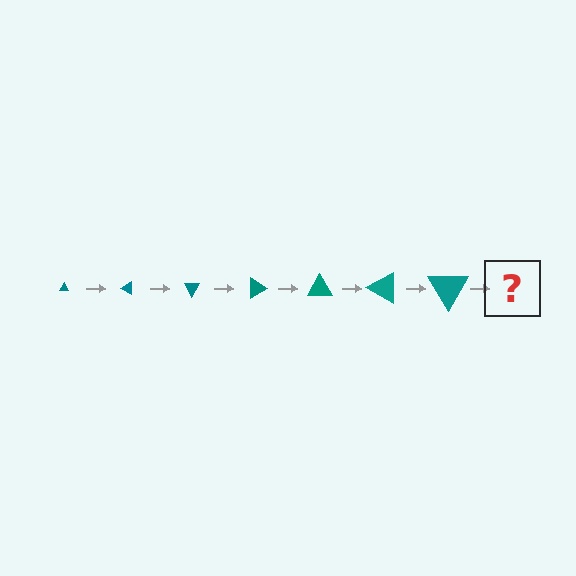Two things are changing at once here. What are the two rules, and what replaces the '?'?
The two rules are that the triangle grows larger each step and it rotates 30 degrees each step. The '?' should be a triangle, larger than the previous one and rotated 210 degrees from the start.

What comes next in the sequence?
The next element should be a triangle, larger than the previous one and rotated 210 degrees from the start.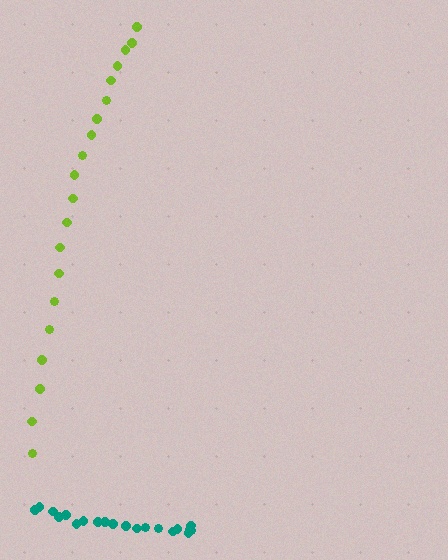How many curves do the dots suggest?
There are 2 distinct paths.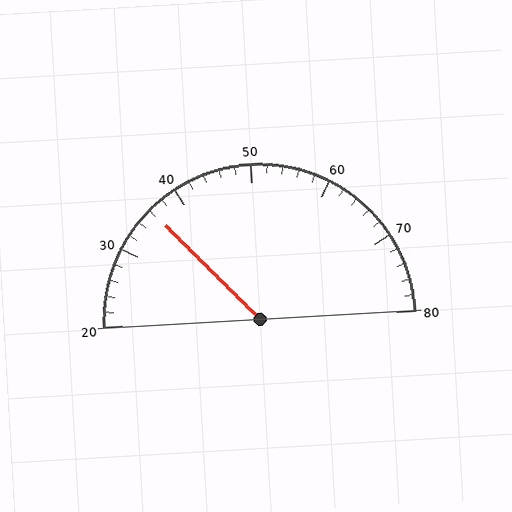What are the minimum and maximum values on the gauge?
The gauge ranges from 20 to 80.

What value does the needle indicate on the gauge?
The needle indicates approximately 36.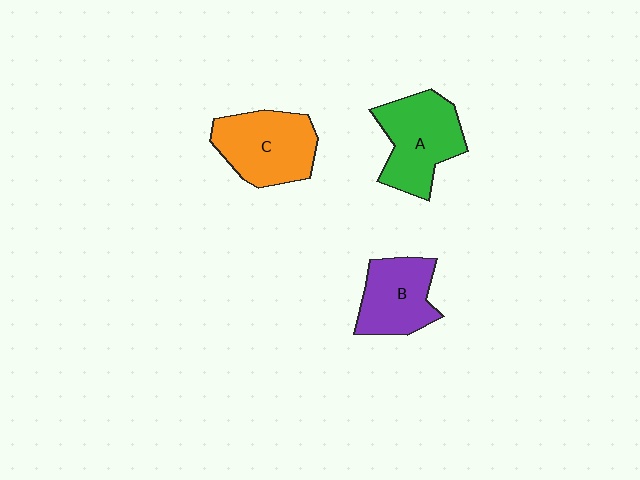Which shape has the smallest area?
Shape B (purple).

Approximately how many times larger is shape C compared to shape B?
Approximately 1.2 times.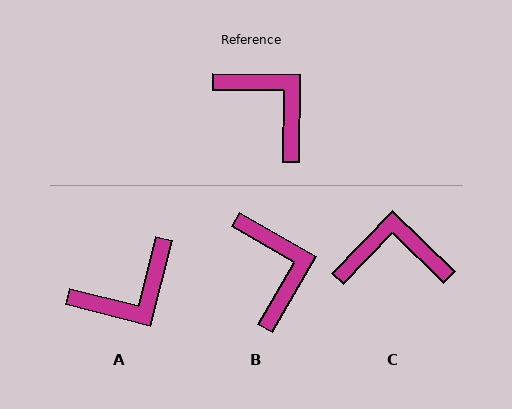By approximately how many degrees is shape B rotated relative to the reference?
Approximately 29 degrees clockwise.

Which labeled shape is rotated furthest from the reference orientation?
A, about 104 degrees away.